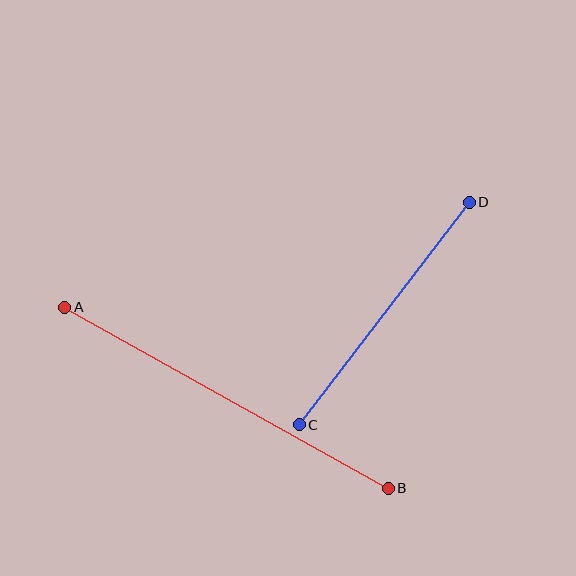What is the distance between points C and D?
The distance is approximately 280 pixels.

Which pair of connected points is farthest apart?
Points A and B are farthest apart.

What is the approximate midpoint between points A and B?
The midpoint is at approximately (227, 398) pixels.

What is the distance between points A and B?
The distance is approximately 370 pixels.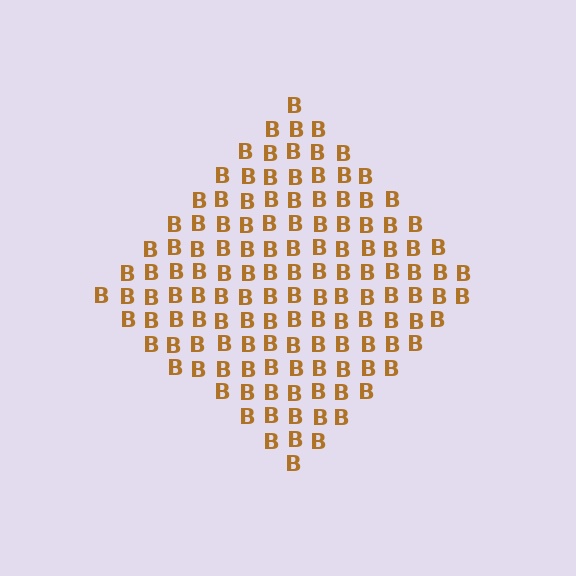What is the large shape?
The large shape is a diamond.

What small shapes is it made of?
It is made of small letter B's.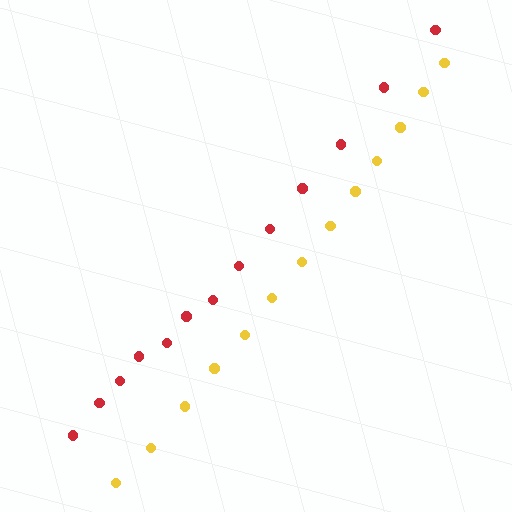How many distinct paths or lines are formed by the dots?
There are 2 distinct paths.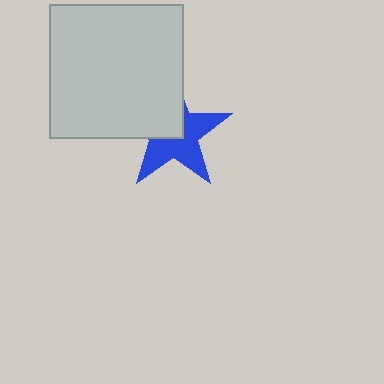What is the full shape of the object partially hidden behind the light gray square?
The partially hidden object is a blue star.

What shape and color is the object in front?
The object in front is a light gray square.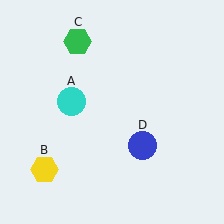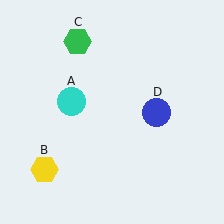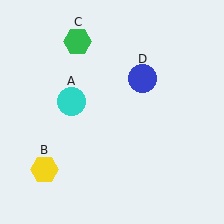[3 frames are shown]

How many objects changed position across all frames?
1 object changed position: blue circle (object D).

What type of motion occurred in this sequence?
The blue circle (object D) rotated counterclockwise around the center of the scene.